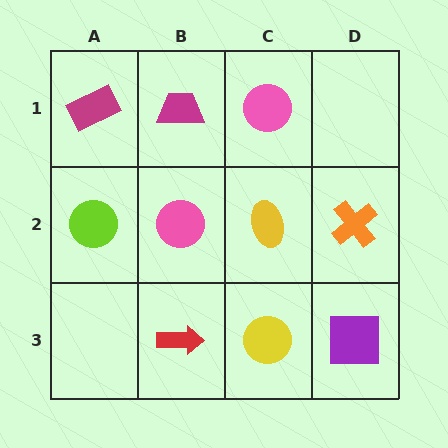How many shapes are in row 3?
3 shapes.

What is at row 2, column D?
An orange cross.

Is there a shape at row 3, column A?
No, that cell is empty.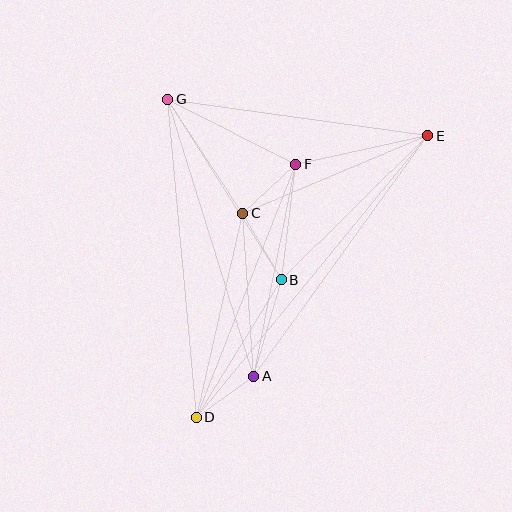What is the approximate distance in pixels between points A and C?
The distance between A and C is approximately 163 pixels.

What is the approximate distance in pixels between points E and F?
The distance between E and F is approximately 135 pixels.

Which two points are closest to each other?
Points A and D are closest to each other.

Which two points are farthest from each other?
Points D and E are farthest from each other.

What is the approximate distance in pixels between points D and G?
The distance between D and G is approximately 320 pixels.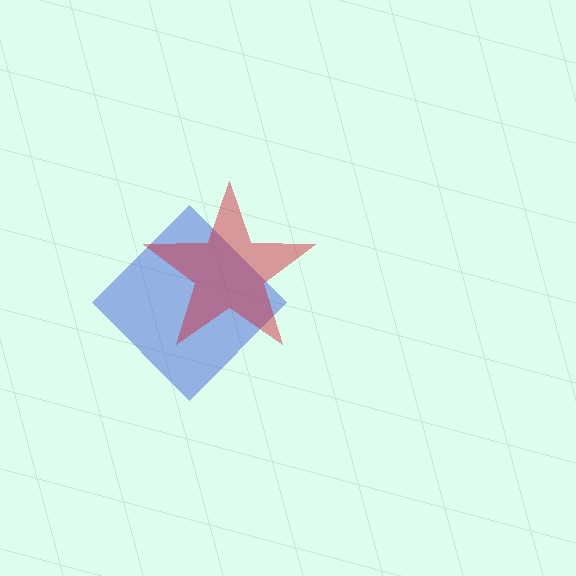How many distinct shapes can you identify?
There are 2 distinct shapes: a blue diamond, a red star.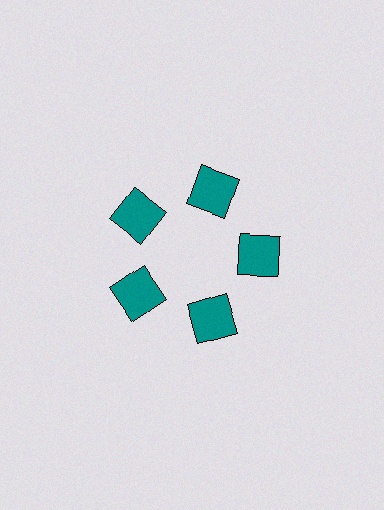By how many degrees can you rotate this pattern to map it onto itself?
The pattern maps onto itself every 72 degrees of rotation.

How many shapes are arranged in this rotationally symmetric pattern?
There are 5 shapes, arranged in 5 groups of 1.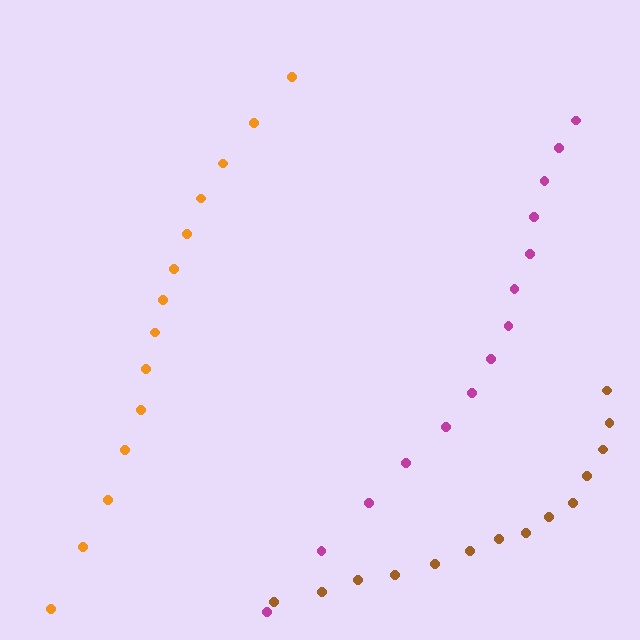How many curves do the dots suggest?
There are 3 distinct paths.